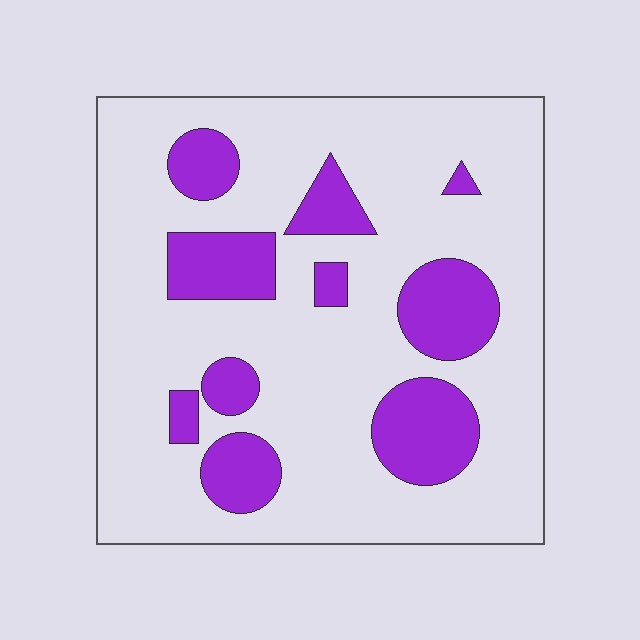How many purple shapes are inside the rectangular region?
10.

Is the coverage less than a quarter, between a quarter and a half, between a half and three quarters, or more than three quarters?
Less than a quarter.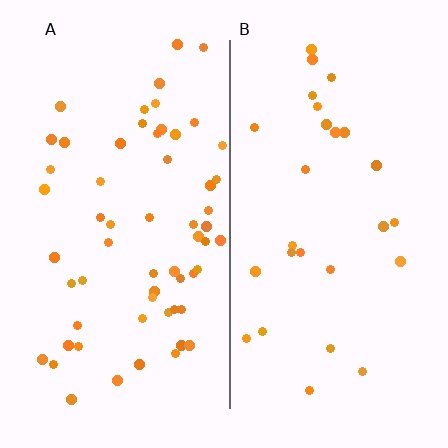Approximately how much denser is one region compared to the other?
Approximately 2.2× — region A over region B.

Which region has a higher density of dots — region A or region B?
A (the left).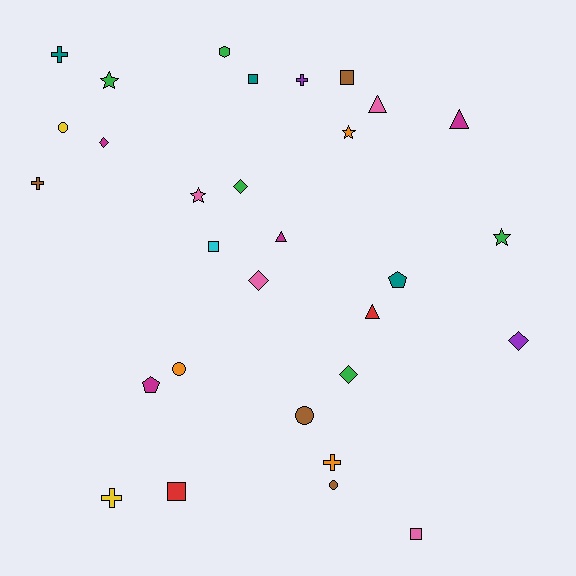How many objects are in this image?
There are 30 objects.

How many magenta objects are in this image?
There are 4 magenta objects.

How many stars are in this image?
There are 4 stars.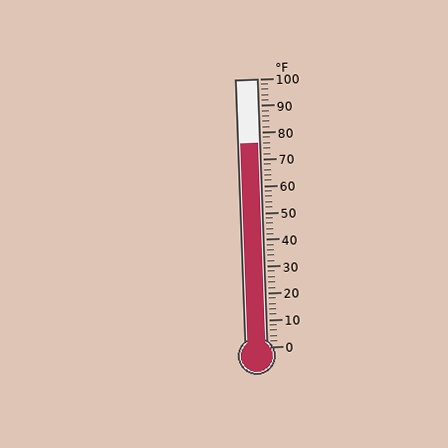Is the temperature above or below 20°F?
The temperature is above 20°F.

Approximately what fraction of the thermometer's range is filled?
The thermometer is filled to approximately 75% of its range.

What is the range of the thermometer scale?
The thermometer scale ranges from 0°F to 100°F.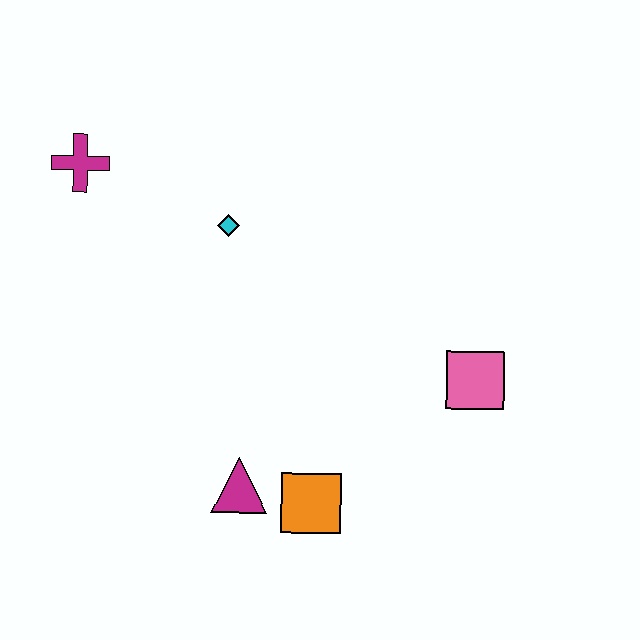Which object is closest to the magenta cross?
The cyan diamond is closest to the magenta cross.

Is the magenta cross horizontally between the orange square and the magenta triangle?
No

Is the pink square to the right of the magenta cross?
Yes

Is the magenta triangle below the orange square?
No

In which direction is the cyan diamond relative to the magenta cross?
The cyan diamond is to the right of the magenta cross.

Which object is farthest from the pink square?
The magenta cross is farthest from the pink square.